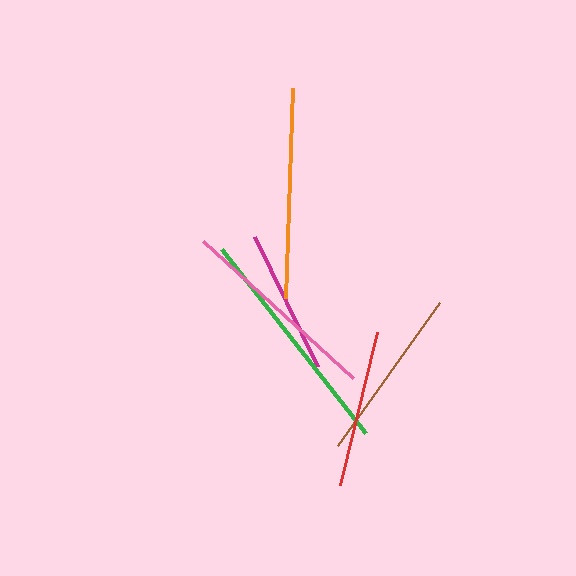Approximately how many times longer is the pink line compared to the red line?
The pink line is approximately 1.3 times the length of the red line.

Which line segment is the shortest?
The magenta line is the shortest at approximately 144 pixels.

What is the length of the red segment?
The red segment is approximately 157 pixels long.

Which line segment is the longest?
The green line is the longest at approximately 234 pixels.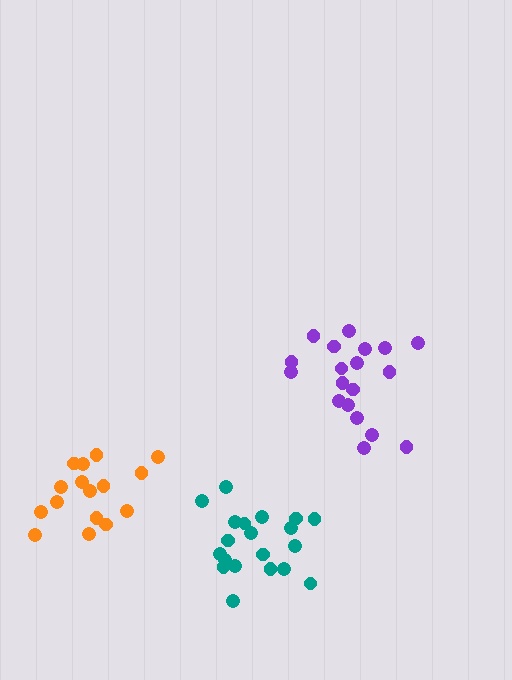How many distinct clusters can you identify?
There are 3 distinct clusters.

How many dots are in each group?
Group 1: 19 dots, Group 2: 20 dots, Group 3: 16 dots (55 total).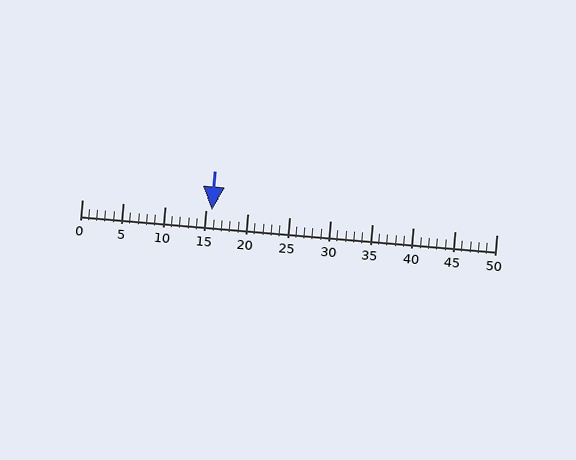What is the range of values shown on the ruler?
The ruler shows values from 0 to 50.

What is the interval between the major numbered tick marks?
The major tick marks are spaced 5 units apart.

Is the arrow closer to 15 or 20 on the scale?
The arrow is closer to 15.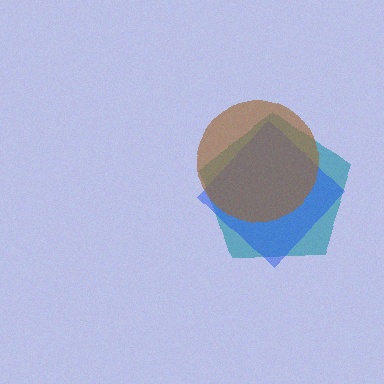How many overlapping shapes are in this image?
There are 3 overlapping shapes in the image.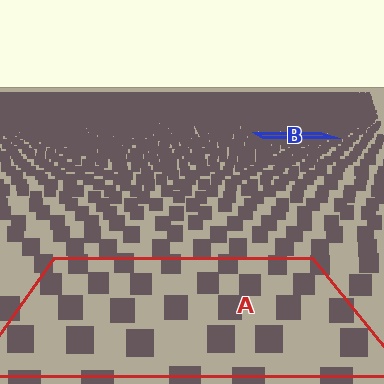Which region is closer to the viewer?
Region A is closer. The texture elements there are larger and more spread out.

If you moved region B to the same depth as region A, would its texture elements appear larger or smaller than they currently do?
They would appear larger. At a closer depth, the same texture elements are projected at a bigger on-screen size.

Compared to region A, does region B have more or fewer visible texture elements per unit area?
Region B has more texture elements per unit area — they are packed more densely because it is farther away.